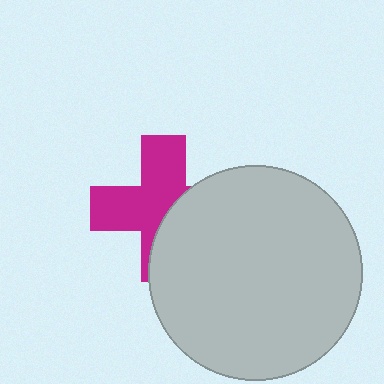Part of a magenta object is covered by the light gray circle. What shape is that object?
It is a cross.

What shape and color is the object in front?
The object in front is a light gray circle.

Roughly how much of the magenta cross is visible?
About half of it is visible (roughly 57%).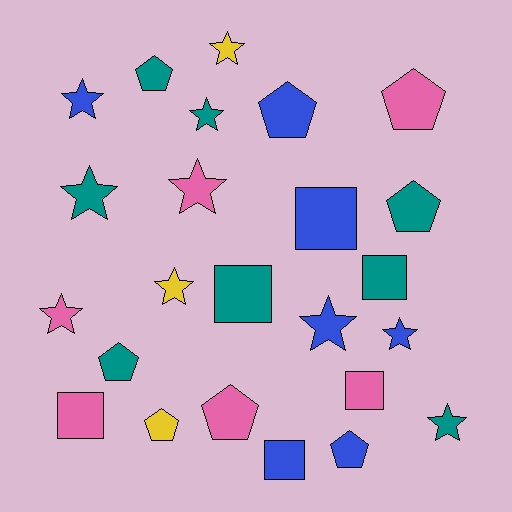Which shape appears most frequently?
Star, with 10 objects.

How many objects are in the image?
There are 24 objects.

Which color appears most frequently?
Teal, with 8 objects.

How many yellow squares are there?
There are no yellow squares.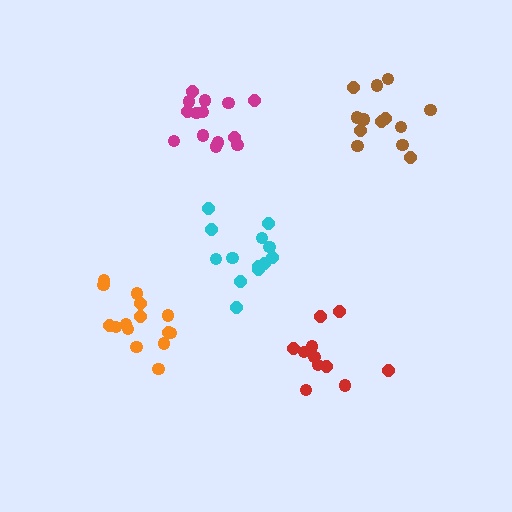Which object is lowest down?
The red cluster is bottommost.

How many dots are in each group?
Group 1: 11 dots, Group 2: 13 dots, Group 3: 16 dots, Group 4: 13 dots, Group 5: 14 dots (67 total).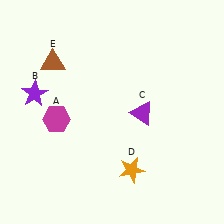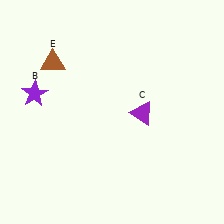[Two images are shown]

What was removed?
The orange star (D), the magenta hexagon (A) were removed in Image 2.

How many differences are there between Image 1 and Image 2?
There are 2 differences between the two images.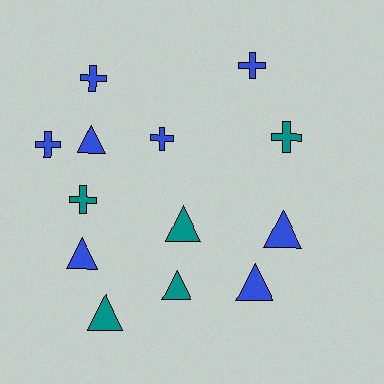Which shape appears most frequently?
Triangle, with 7 objects.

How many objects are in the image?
There are 13 objects.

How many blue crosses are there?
There are 4 blue crosses.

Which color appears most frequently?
Blue, with 8 objects.